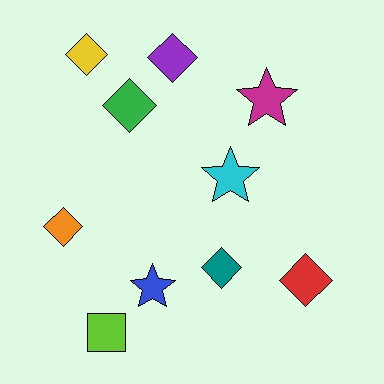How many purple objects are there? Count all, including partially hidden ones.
There is 1 purple object.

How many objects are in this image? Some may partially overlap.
There are 10 objects.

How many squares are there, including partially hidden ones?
There is 1 square.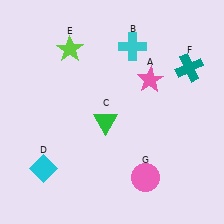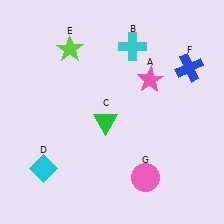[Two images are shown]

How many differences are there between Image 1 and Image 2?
There is 1 difference between the two images.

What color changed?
The cross (F) changed from teal in Image 1 to blue in Image 2.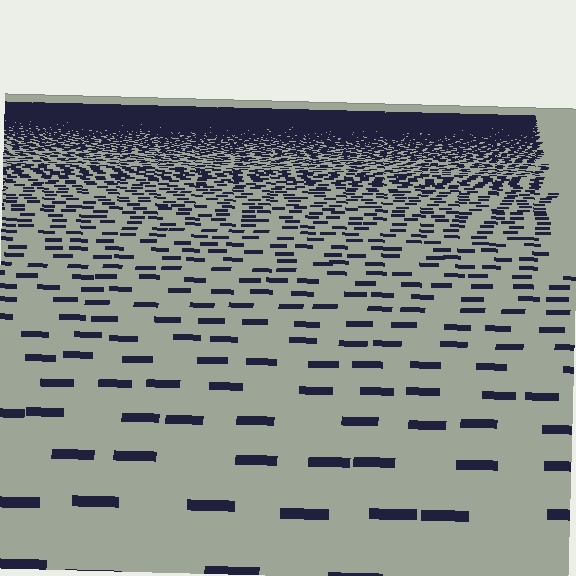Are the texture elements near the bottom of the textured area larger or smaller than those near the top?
Larger. Near the bottom, elements are closer to the viewer and appear at a bigger on-screen size.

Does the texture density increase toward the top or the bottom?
Density increases toward the top.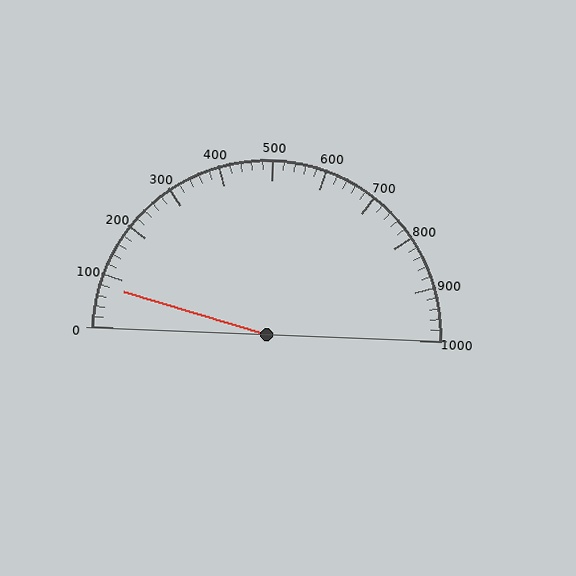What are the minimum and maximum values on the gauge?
The gauge ranges from 0 to 1000.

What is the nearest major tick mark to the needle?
The nearest major tick mark is 100.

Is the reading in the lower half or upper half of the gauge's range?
The reading is in the lower half of the range (0 to 1000).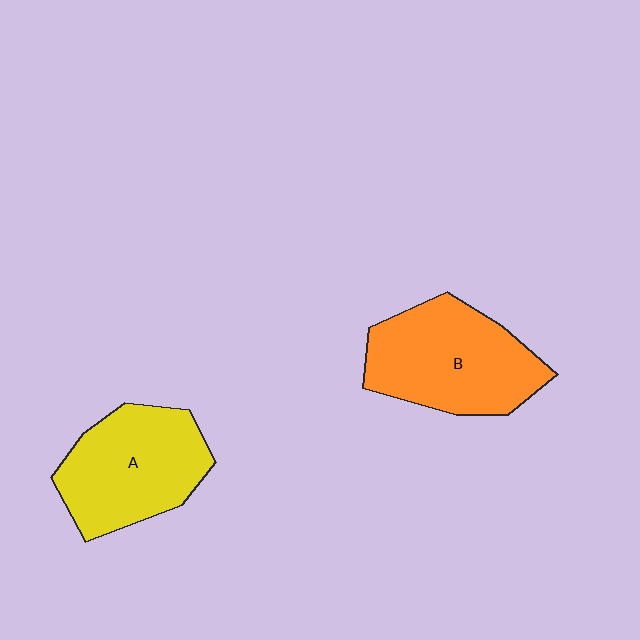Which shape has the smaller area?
Shape A (yellow).